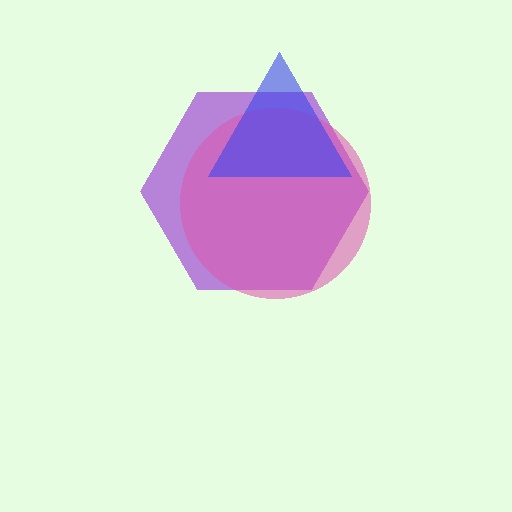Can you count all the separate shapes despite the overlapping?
Yes, there are 3 separate shapes.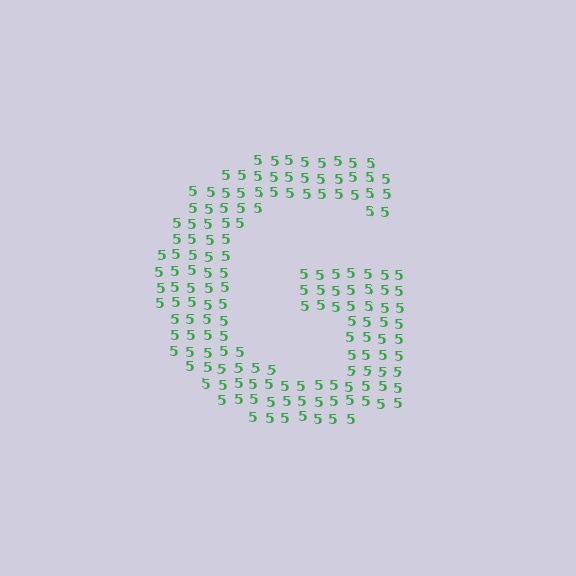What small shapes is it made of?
It is made of small digit 5's.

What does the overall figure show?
The overall figure shows the letter G.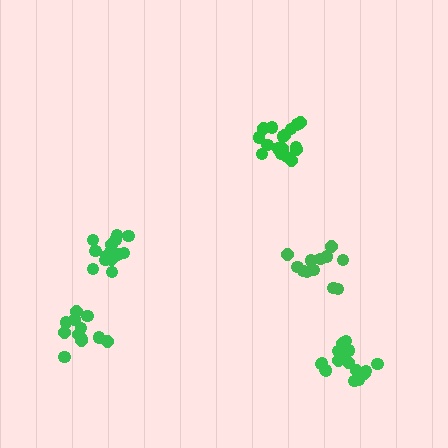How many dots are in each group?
Group 1: 12 dots, Group 2: 12 dots, Group 3: 17 dots, Group 4: 14 dots, Group 5: 18 dots (73 total).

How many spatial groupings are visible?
There are 5 spatial groupings.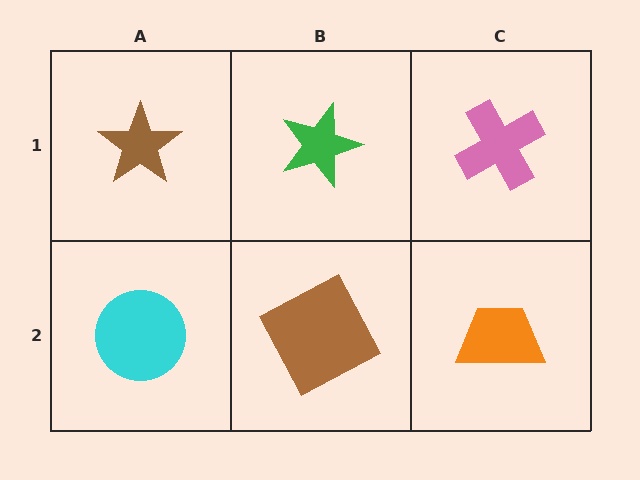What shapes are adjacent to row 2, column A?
A brown star (row 1, column A), a brown square (row 2, column B).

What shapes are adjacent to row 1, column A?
A cyan circle (row 2, column A), a green star (row 1, column B).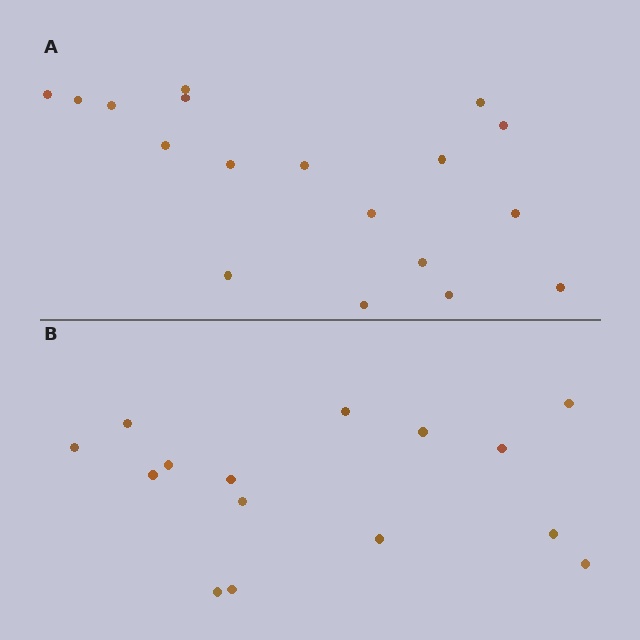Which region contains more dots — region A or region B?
Region A (the top region) has more dots.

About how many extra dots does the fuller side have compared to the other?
Region A has just a few more — roughly 2 or 3 more dots than region B.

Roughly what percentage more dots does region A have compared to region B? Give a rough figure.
About 20% more.